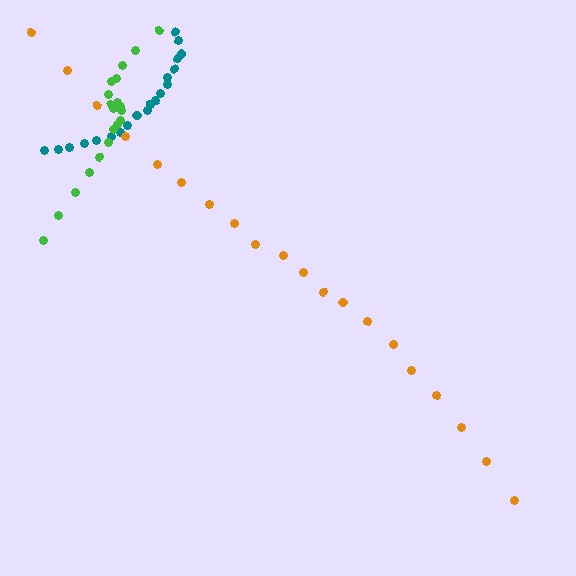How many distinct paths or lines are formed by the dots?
There are 3 distinct paths.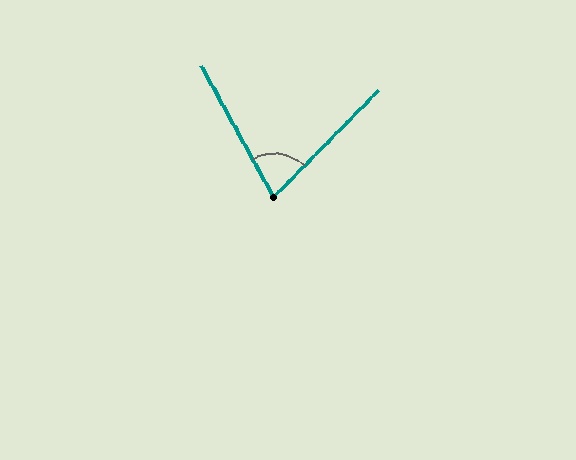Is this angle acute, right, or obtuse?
It is acute.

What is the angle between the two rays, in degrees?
Approximately 74 degrees.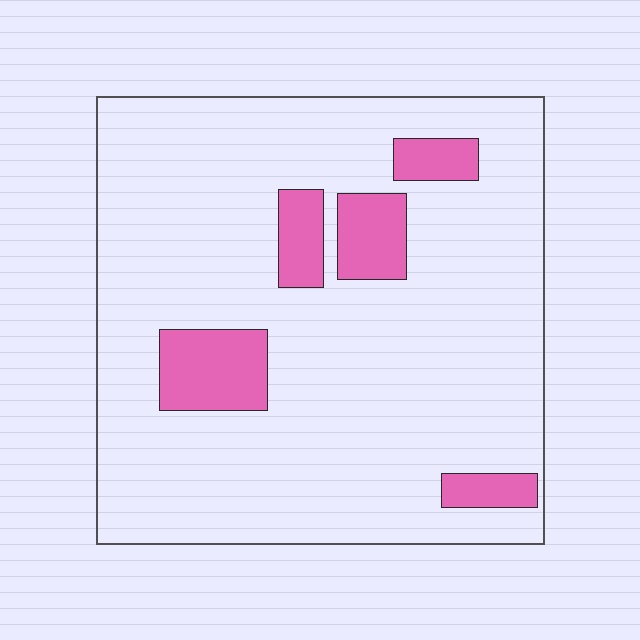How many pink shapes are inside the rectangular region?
5.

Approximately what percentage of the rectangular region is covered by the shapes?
Approximately 15%.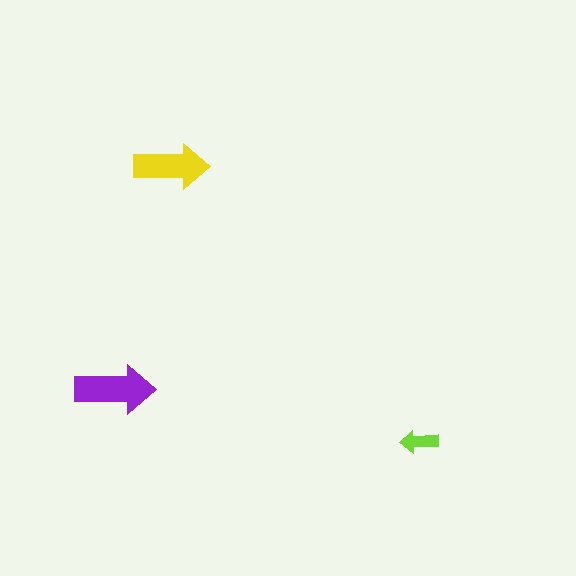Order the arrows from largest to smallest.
the purple one, the yellow one, the lime one.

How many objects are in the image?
There are 3 objects in the image.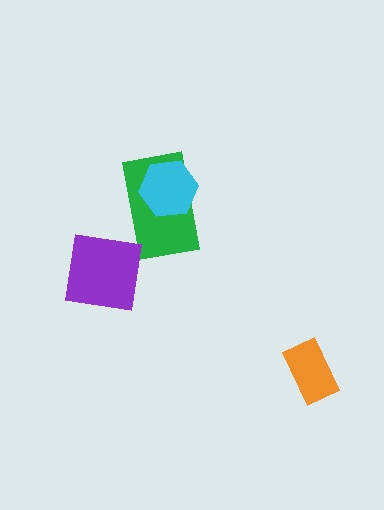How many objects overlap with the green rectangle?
1 object overlaps with the green rectangle.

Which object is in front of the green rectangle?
The cyan hexagon is in front of the green rectangle.